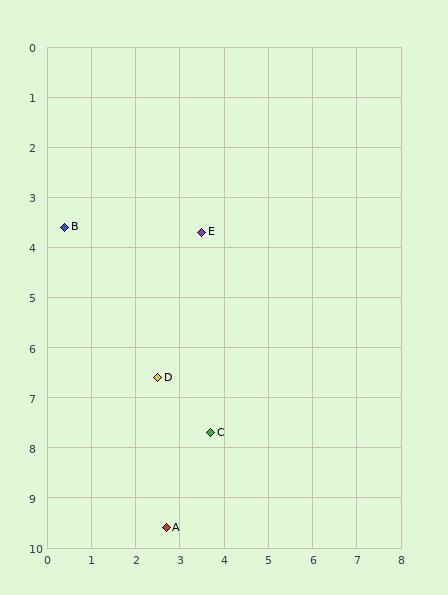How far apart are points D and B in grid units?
Points D and B are about 3.7 grid units apart.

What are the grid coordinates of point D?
Point D is at approximately (2.5, 6.6).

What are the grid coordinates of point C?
Point C is at approximately (3.7, 7.7).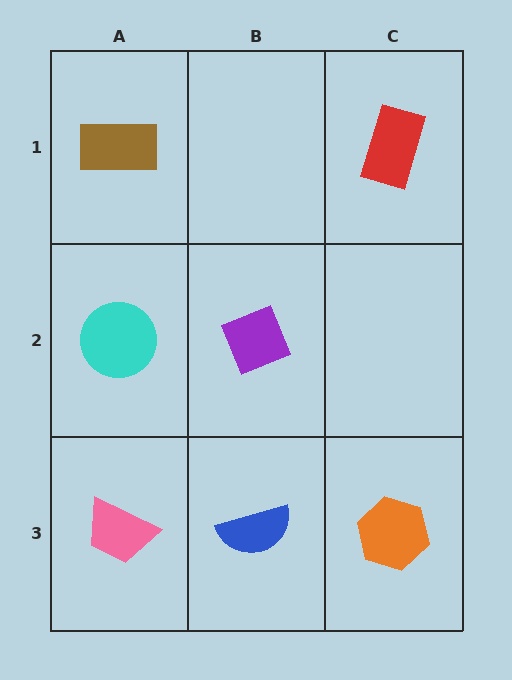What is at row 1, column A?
A brown rectangle.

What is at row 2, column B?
A purple diamond.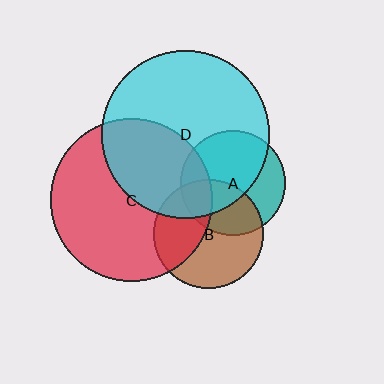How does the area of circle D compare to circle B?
Approximately 2.4 times.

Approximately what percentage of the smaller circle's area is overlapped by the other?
Approximately 60%.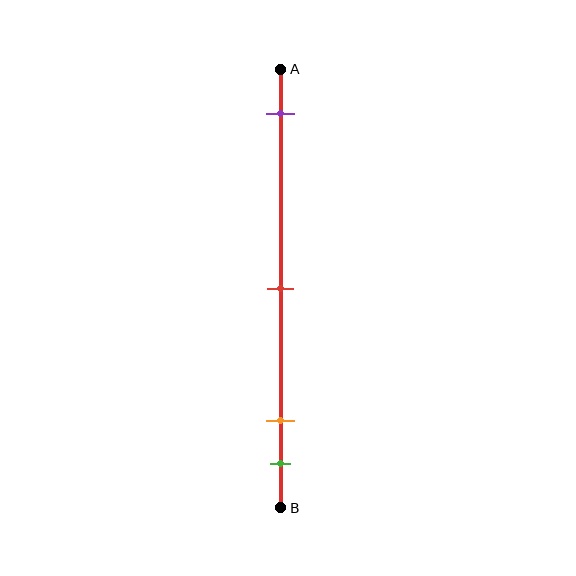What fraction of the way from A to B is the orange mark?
The orange mark is approximately 80% (0.8) of the way from A to B.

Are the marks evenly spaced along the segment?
No, the marks are not evenly spaced.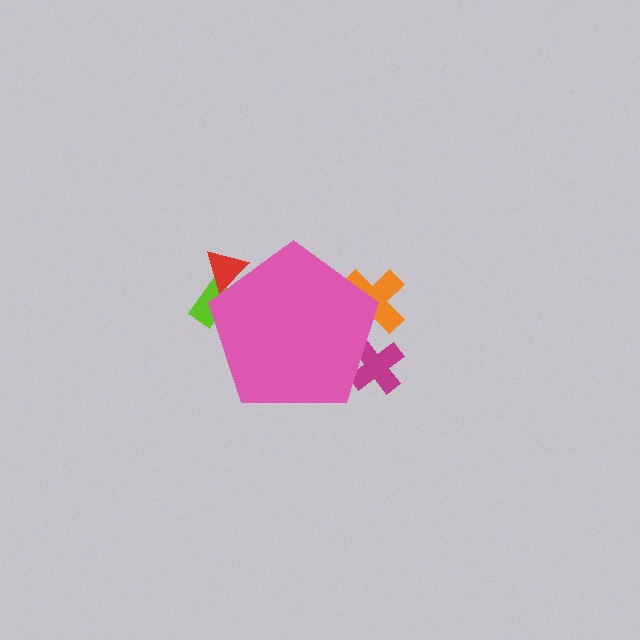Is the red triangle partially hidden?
Yes, the red triangle is partially hidden behind the pink pentagon.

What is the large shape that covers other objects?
A pink pentagon.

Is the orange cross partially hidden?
Yes, the orange cross is partially hidden behind the pink pentagon.